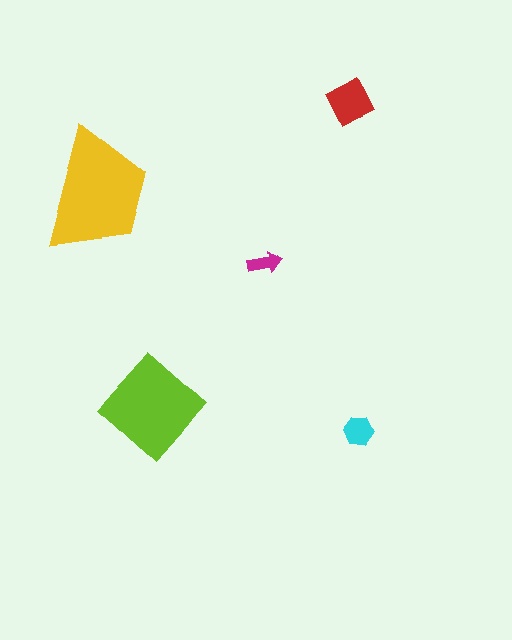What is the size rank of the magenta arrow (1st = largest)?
5th.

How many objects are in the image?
There are 5 objects in the image.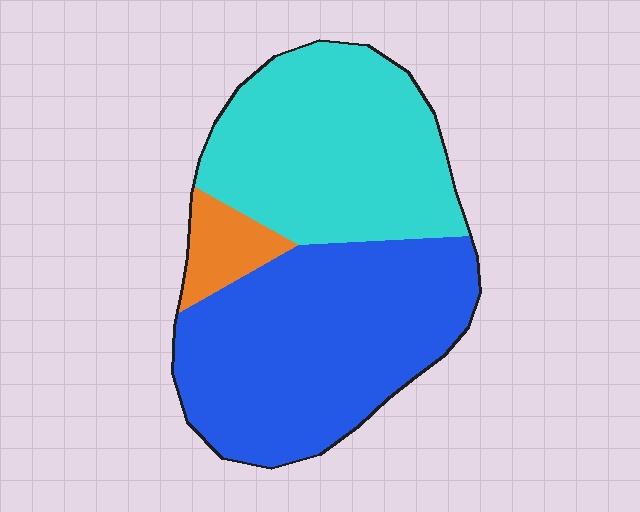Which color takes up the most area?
Blue, at roughly 50%.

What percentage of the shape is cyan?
Cyan takes up about two fifths (2/5) of the shape.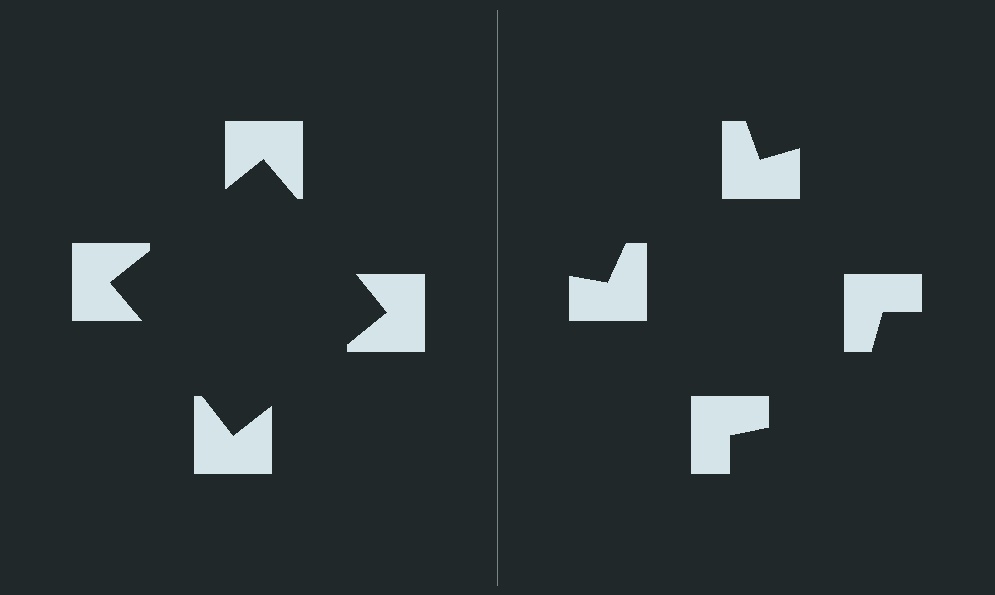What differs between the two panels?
The notched squares are positioned identically on both sides; only the wedge orientations differ. On the left they align to a square; on the right they are misaligned.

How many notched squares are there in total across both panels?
8 — 4 on each side.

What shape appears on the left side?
An illusory square.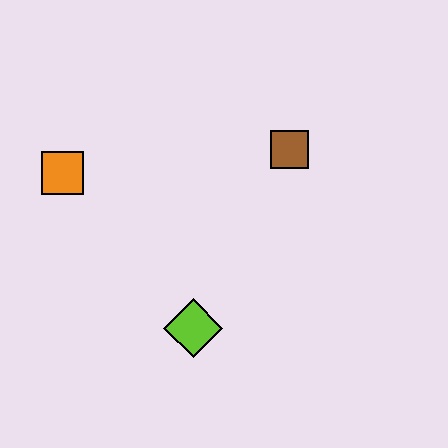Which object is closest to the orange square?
The lime diamond is closest to the orange square.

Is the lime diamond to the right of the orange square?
Yes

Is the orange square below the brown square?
Yes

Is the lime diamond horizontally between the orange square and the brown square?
Yes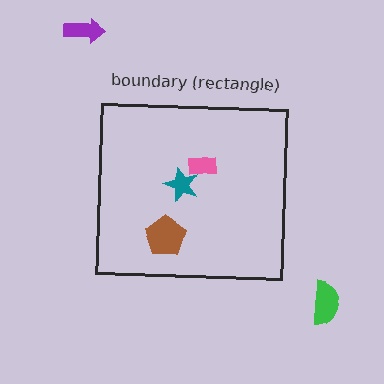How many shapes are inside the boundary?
3 inside, 2 outside.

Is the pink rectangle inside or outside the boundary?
Inside.